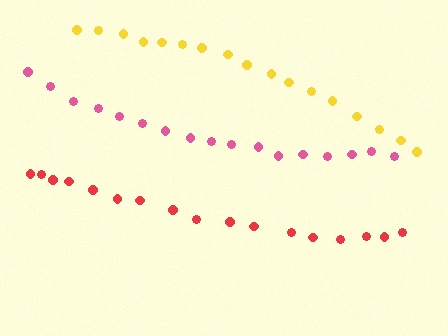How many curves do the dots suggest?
There are 3 distinct paths.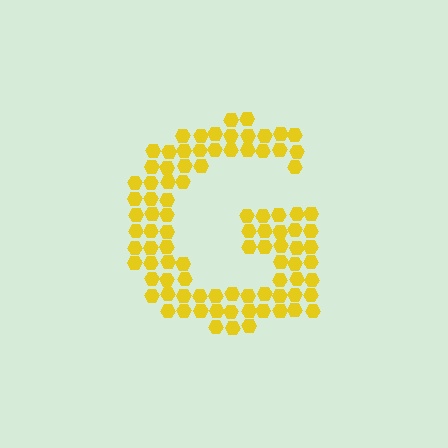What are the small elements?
The small elements are hexagons.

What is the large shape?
The large shape is the letter G.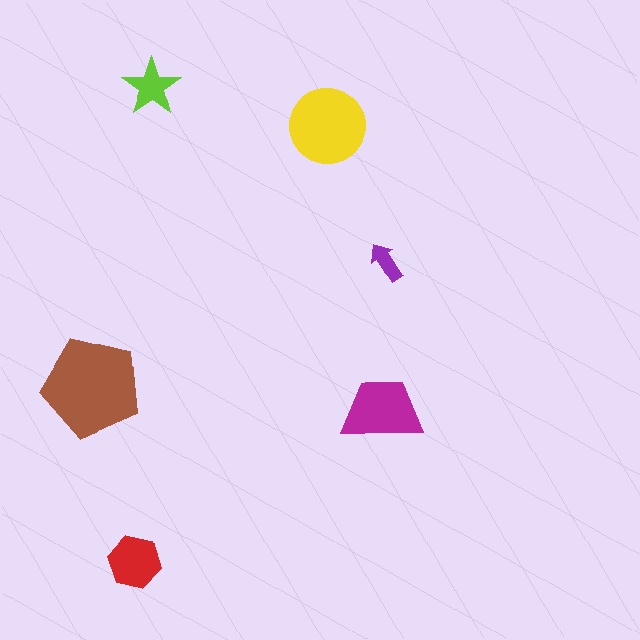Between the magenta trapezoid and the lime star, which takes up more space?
The magenta trapezoid.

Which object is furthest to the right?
The purple arrow is rightmost.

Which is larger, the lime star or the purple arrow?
The lime star.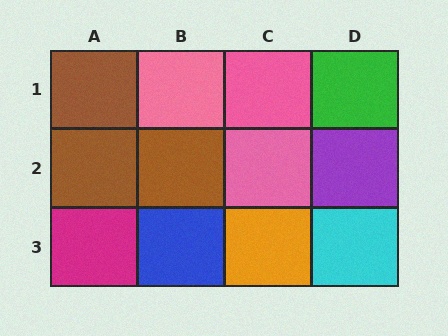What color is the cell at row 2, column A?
Brown.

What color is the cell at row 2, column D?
Purple.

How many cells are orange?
1 cell is orange.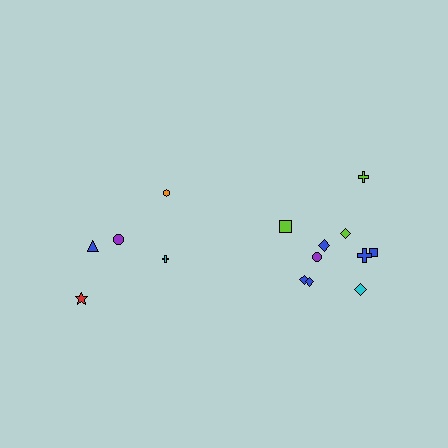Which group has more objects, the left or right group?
The right group.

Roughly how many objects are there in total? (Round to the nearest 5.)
Roughly 15 objects in total.